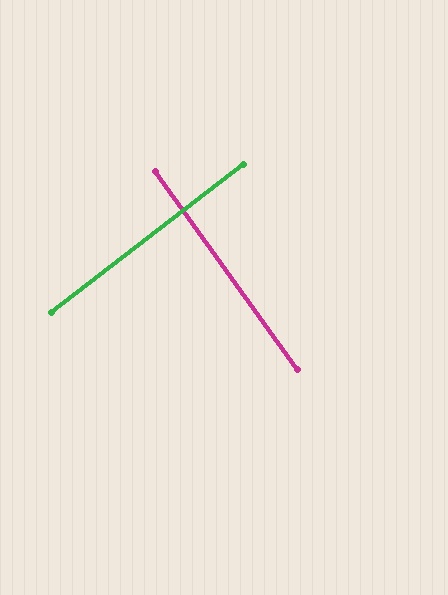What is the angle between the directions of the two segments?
Approximately 88 degrees.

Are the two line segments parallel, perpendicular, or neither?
Perpendicular — they meet at approximately 88°.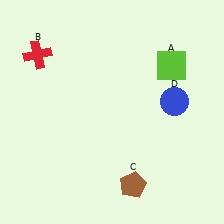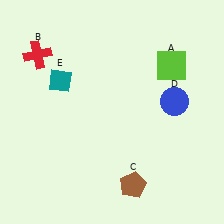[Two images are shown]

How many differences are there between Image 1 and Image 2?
There is 1 difference between the two images.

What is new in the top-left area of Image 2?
A teal diamond (E) was added in the top-left area of Image 2.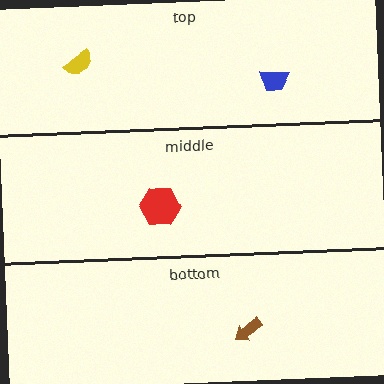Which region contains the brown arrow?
The bottom region.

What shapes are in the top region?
The blue trapezoid, the yellow semicircle.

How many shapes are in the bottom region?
1.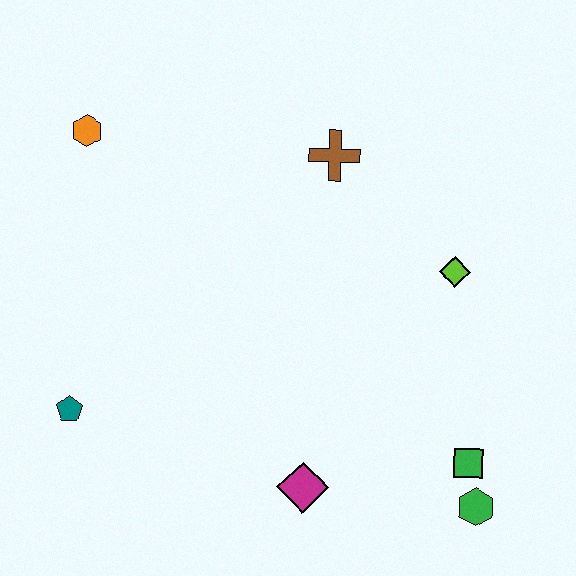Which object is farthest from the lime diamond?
The teal pentagon is farthest from the lime diamond.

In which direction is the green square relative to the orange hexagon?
The green square is to the right of the orange hexagon.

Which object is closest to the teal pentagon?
The magenta diamond is closest to the teal pentagon.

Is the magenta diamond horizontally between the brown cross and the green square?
No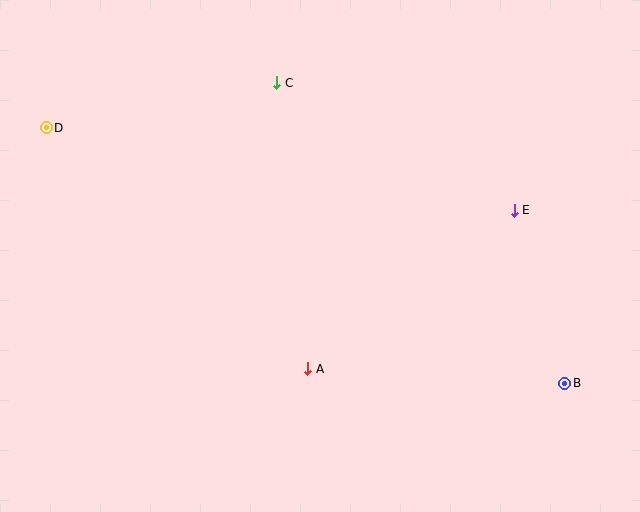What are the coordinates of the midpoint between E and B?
The midpoint between E and B is at (540, 297).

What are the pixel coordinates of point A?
Point A is at (308, 369).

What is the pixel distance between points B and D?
The distance between B and D is 578 pixels.